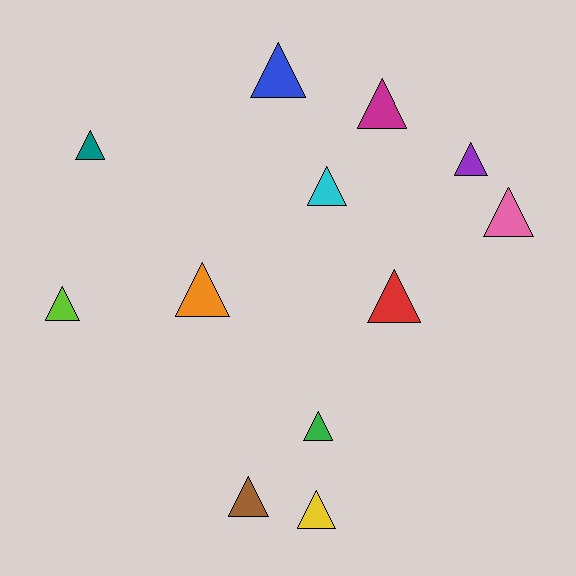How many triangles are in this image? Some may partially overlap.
There are 12 triangles.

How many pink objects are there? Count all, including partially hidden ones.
There is 1 pink object.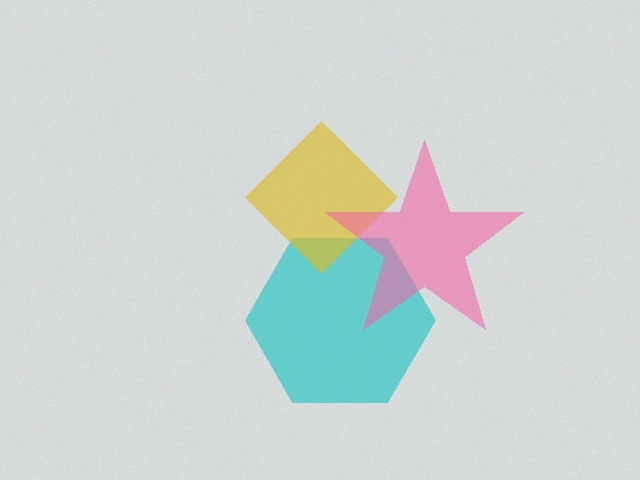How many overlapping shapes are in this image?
There are 3 overlapping shapes in the image.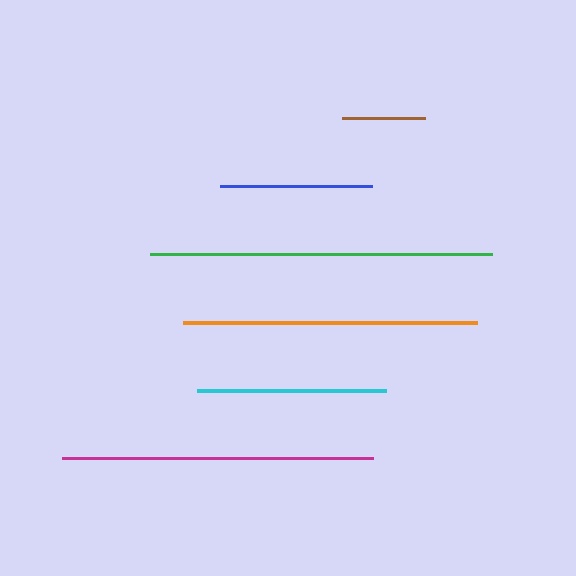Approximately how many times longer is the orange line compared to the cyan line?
The orange line is approximately 1.6 times the length of the cyan line.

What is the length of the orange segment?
The orange segment is approximately 295 pixels long.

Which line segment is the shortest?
The brown line is the shortest at approximately 83 pixels.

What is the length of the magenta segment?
The magenta segment is approximately 311 pixels long.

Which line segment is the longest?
The green line is the longest at approximately 342 pixels.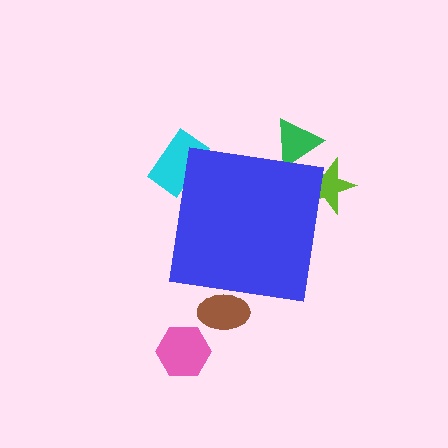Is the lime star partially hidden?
Yes, the lime star is partially hidden behind the blue square.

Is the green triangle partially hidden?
Yes, the green triangle is partially hidden behind the blue square.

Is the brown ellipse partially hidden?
Yes, the brown ellipse is partially hidden behind the blue square.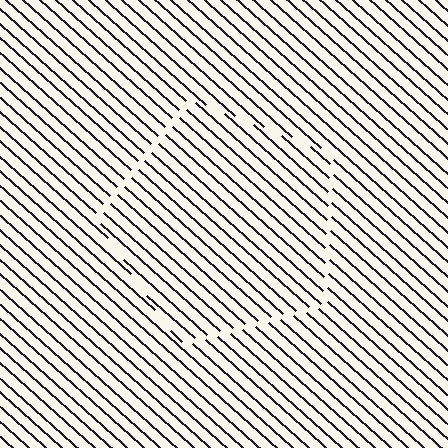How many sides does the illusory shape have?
5 sides — the line-ends trace a pentagon.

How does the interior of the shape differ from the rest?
The interior of the shape contains the same grating, shifted by half a period — the contour is defined by the phase discontinuity where line-ends from the inner and outer gratings abut.